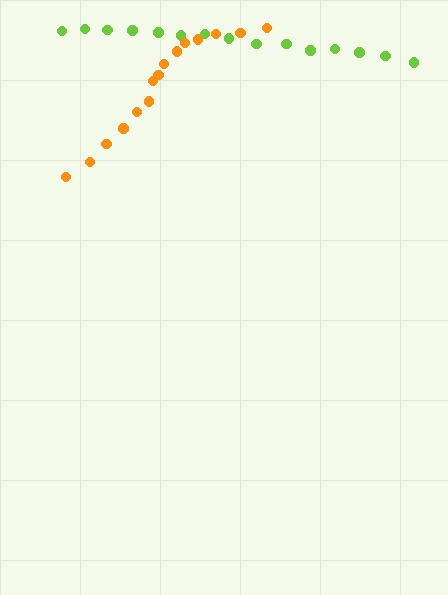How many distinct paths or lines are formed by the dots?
There are 2 distinct paths.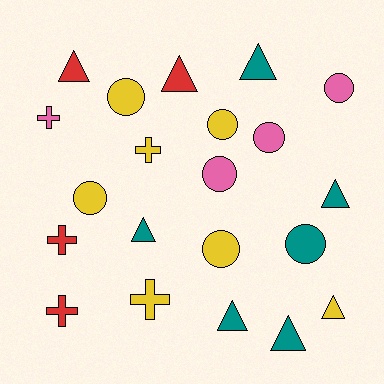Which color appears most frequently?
Yellow, with 7 objects.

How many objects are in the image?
There are 21 objects.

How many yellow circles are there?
There are 4 yellow circles.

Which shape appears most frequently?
Circle, with 8 objects.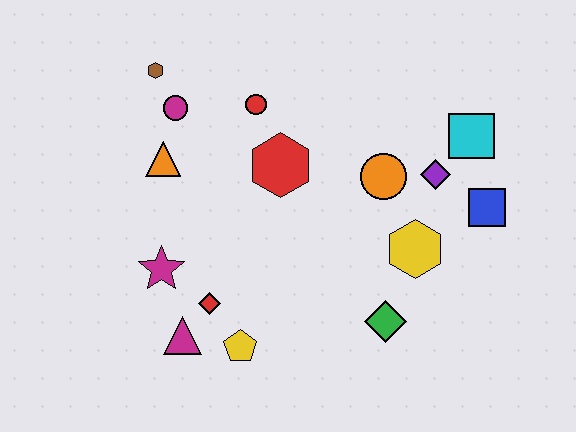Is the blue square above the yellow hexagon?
Yes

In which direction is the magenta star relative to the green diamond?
The magenta star is to the left of the green diamond.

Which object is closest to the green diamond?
The yellow hexagon is closest to the green diamond.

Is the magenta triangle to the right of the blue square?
No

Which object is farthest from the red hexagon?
The blue square is farthest from the red hexagon.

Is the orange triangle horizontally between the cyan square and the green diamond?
No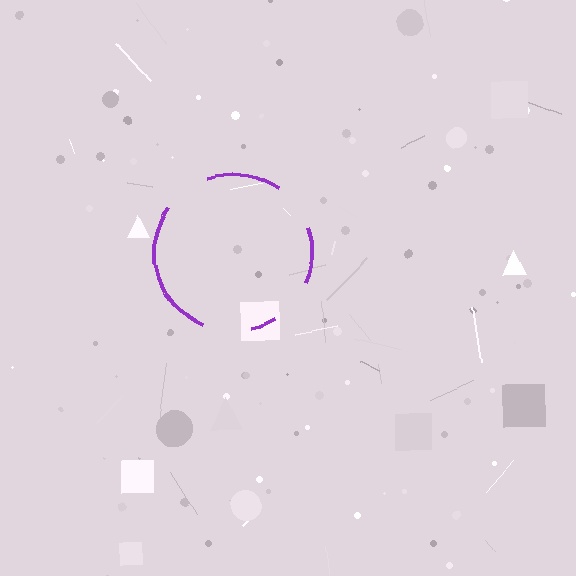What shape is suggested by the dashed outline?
The dashed outline suggests a circle.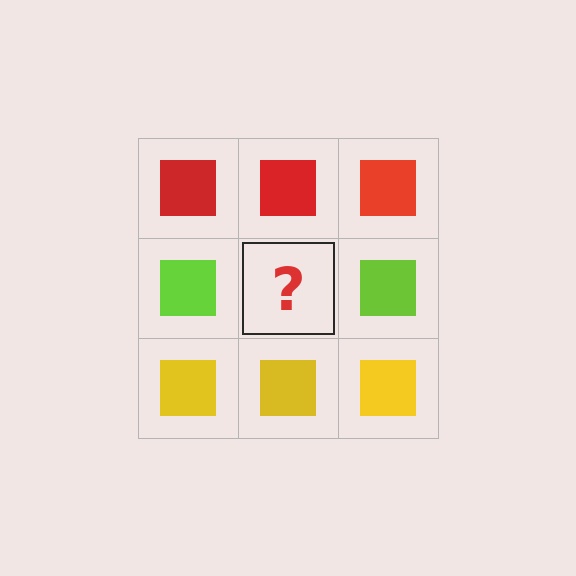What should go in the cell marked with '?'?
The missing cell should contain a lime square.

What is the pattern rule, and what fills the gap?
The rule is that each row has a consistent color. The gap should be filled with a lime square.